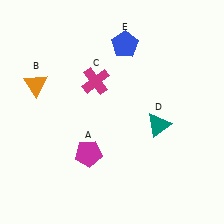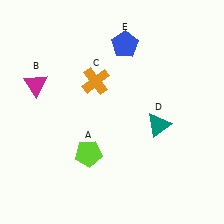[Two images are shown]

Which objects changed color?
A changed from magenta to lime. B changed from orange to magenta. C changed from magenta to orange.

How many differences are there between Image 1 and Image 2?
There are 3 differences between the two images.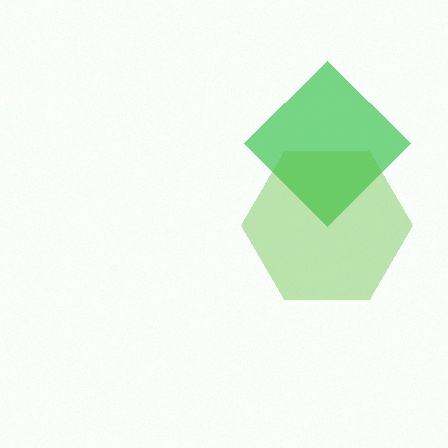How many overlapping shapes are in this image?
There are 2 overlapping shapes in the image.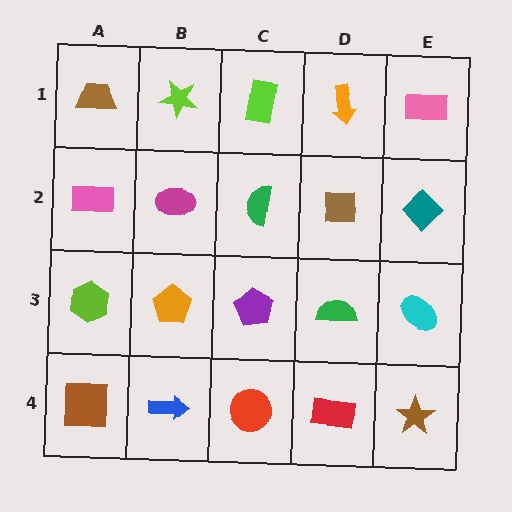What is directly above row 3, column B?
A magenta ellipse.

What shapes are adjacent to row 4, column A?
A lime hexagon (row 3, column A), a blue arrow (row 4, column B).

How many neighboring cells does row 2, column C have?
4.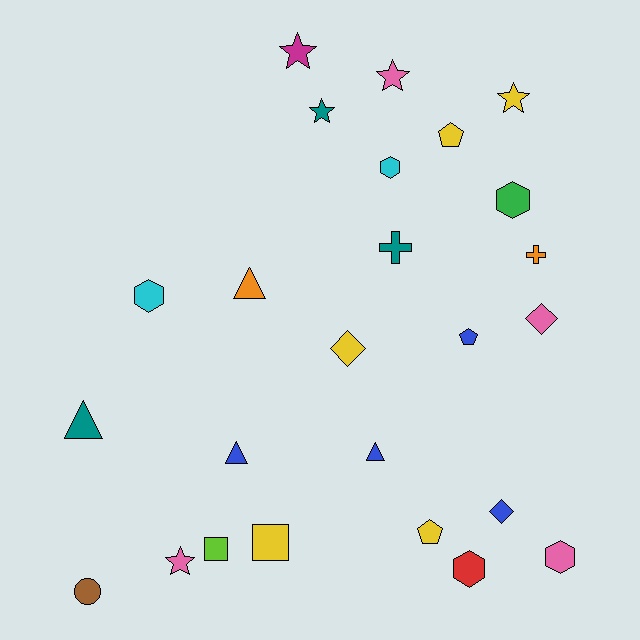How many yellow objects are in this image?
There are 5 yellow objects.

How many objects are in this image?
There are 25 objects.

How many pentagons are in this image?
There are 3 pentagons.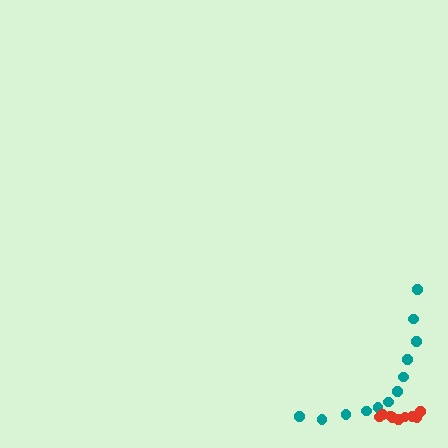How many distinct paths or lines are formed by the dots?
There are 2 distinct paths.